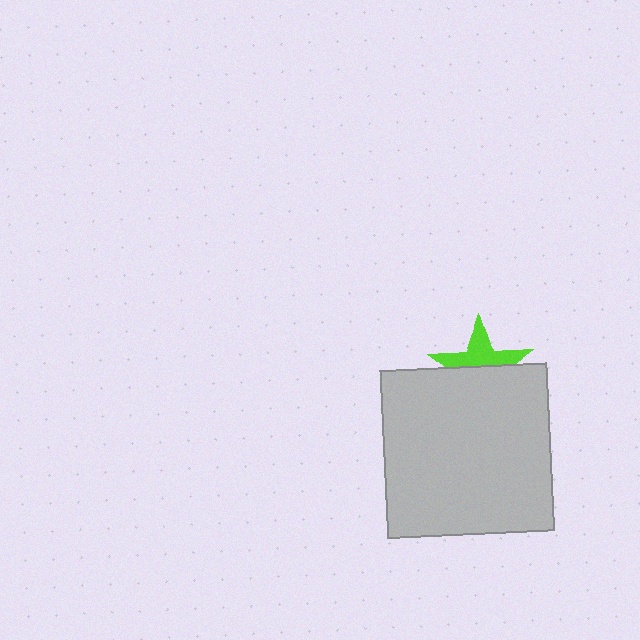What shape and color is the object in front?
The object in front is a light gray square.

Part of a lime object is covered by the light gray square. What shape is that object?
It is a star.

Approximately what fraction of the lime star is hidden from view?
Roughly 52% of the lime star is hidden behind the light gray square.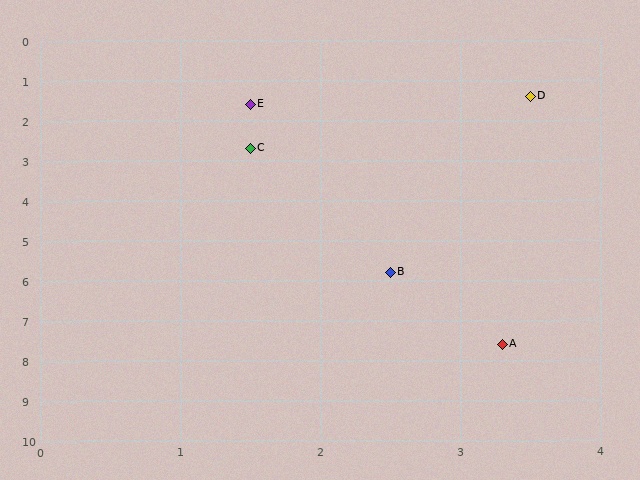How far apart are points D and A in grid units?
Points D and A are about 6.2 grid units apart.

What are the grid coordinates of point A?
Point A is at approximately (3.3, 7.6).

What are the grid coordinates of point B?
Point B is at approximately (2.5, 5.8).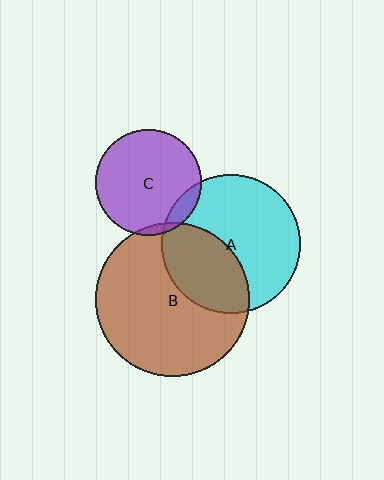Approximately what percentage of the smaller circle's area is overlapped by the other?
Approximately 5%.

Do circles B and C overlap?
Yes.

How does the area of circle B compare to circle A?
Approximately 1.2 times.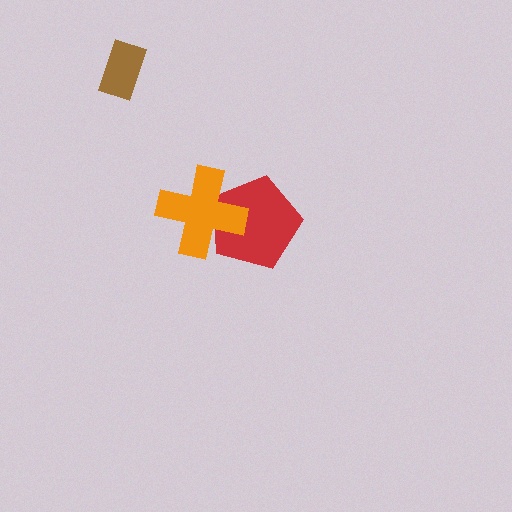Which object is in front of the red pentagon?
The orange cross is in front of the red pentagon.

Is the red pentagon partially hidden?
Yes, it is partially covered by another shape.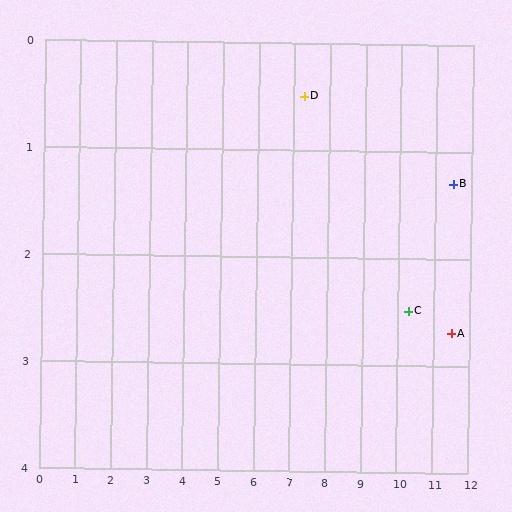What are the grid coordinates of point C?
Point C is at approximately (10.3, 2.5).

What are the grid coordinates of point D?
Point D is at approximately (7.3, 0.5).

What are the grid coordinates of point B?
Point B is at approximately (11.5, 1.3).